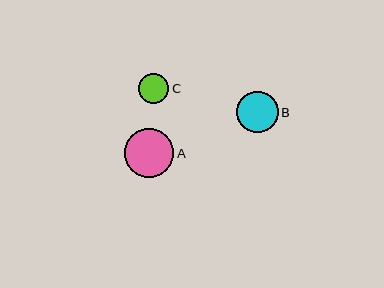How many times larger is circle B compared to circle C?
Circle B is approximately 1.4 times the size of circle C.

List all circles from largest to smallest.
From largest to smallest: A, B, C.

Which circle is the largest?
Circle A is the largest with a size of approximately 49 pixels.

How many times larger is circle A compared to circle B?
Circle A is approximately 1.2 times the size of circle B.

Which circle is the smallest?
Circle C is the smallest with a size of approximately 30 pixels.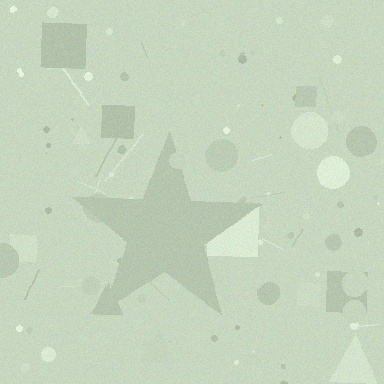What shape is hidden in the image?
A star is hidden in the image.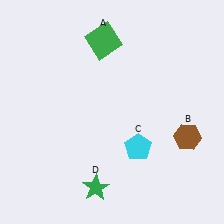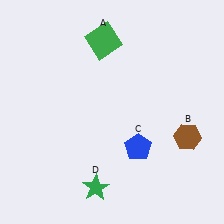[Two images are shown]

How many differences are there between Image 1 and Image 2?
There is 1 difference between the two images.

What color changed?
The pentagon (C) changed from cyan in Image 1 to blue in Image 2.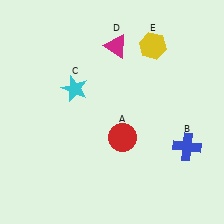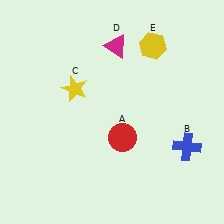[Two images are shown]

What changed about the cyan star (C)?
In Image 1, C is cyan. In Image 2, it changed to yellow.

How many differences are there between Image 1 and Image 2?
There is 1 difference between the two images.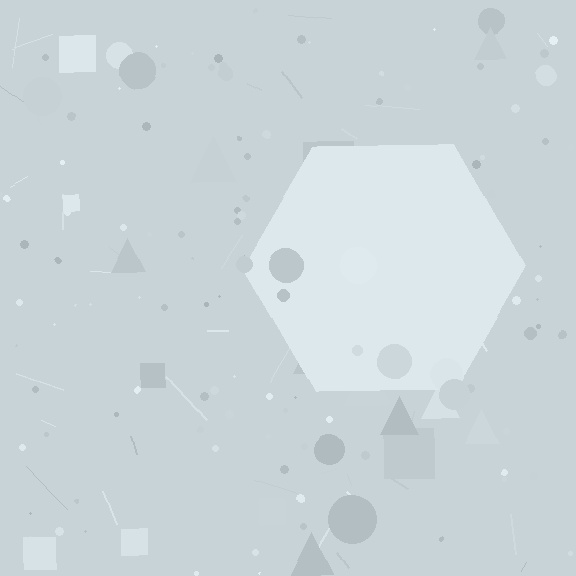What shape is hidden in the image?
A hexagon is hidden in the image.